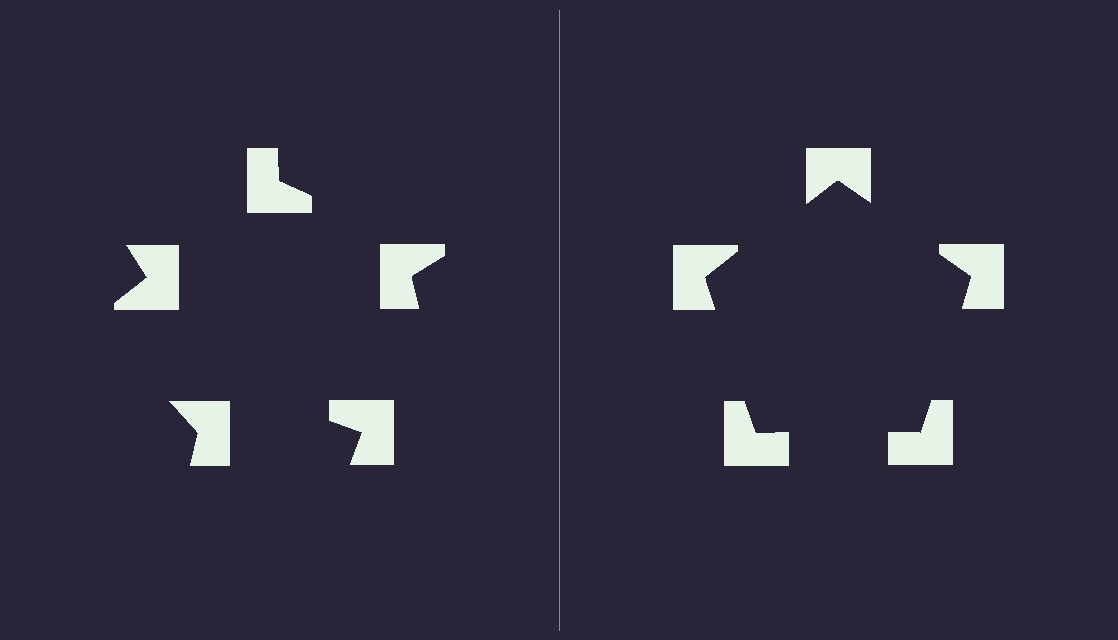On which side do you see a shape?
An illusory pentagon appears on the right side. On the left side the wedge cuts are rotated, so no coherent shape forms.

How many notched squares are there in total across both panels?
10 — 5 on each side.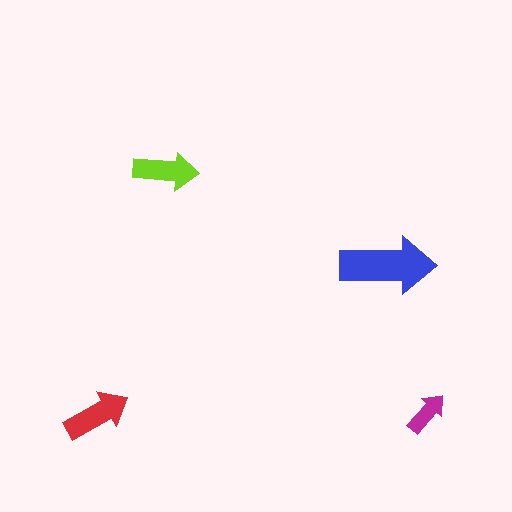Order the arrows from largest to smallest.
the blue one, the red one, the lime one, the magenta one.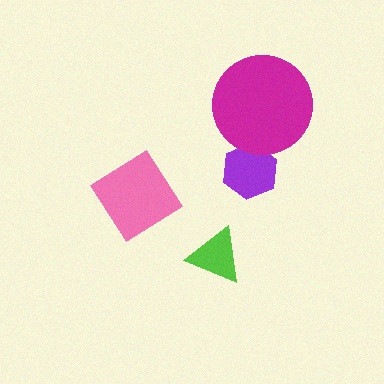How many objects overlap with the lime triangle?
0 objects overlap with the lime triangle.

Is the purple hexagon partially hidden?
Yes, it is partially covered by another shape.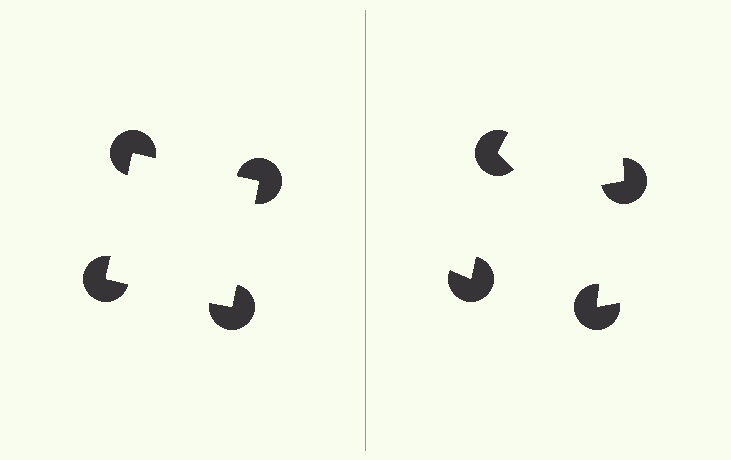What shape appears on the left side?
An illusory square.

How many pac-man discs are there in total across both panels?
8 — 4 on each side.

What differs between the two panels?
The pac-man discs are positioned identically on both sides; only the wedge orientations differ. On the left they align to a square; on the right they are misaligned.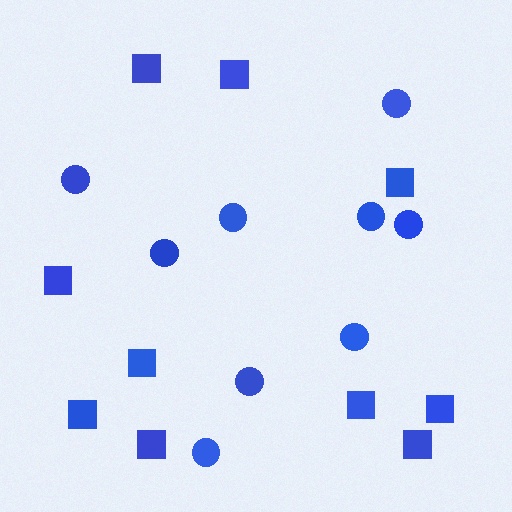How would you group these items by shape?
There are 2 groups: one group of squares (10) and one group of circles (9).